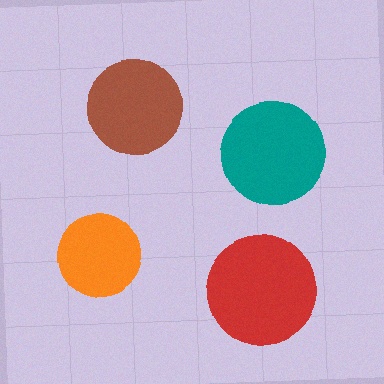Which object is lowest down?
The red circle is bottommost.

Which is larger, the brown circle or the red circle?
The red one.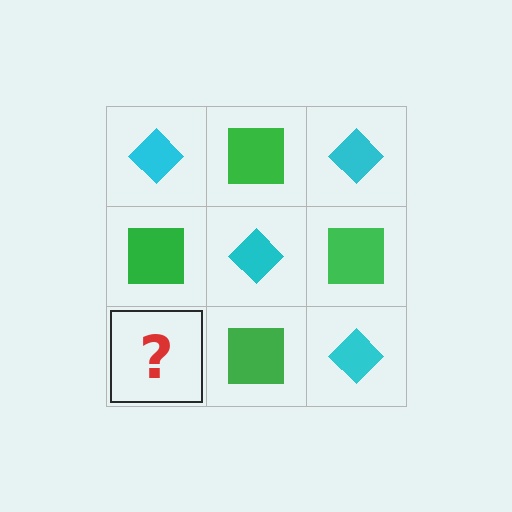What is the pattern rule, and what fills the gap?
The rule is that it alternates cyan diamond and green square in a checkerboard pattern. The gap should be filled with a cyan diamond.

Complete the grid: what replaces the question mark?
The question mark should be replaced with a cyan diamond.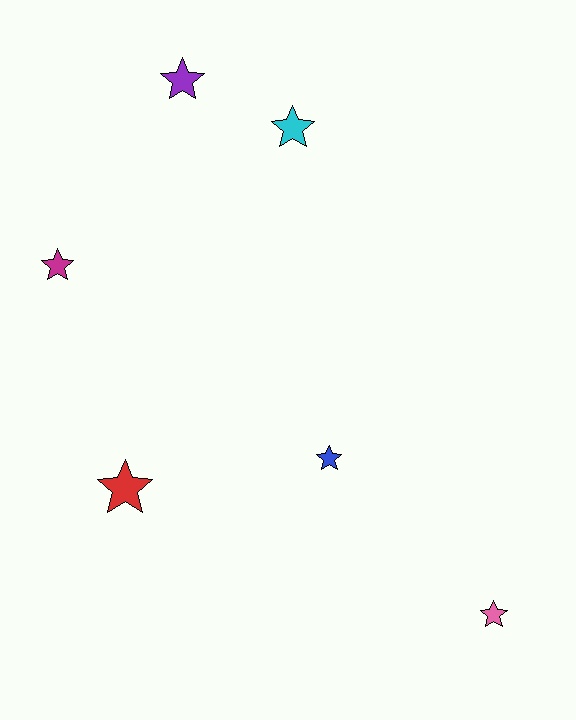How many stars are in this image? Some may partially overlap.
There are 6 stars.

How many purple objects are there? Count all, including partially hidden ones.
There is 1 purple object.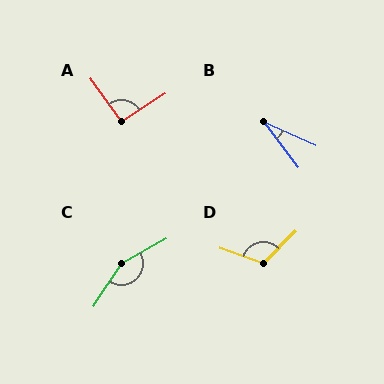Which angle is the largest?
C, at approximately 153 degrees.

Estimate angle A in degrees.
Approximately 94 degrees.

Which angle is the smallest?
B, at approximately 28 degrees.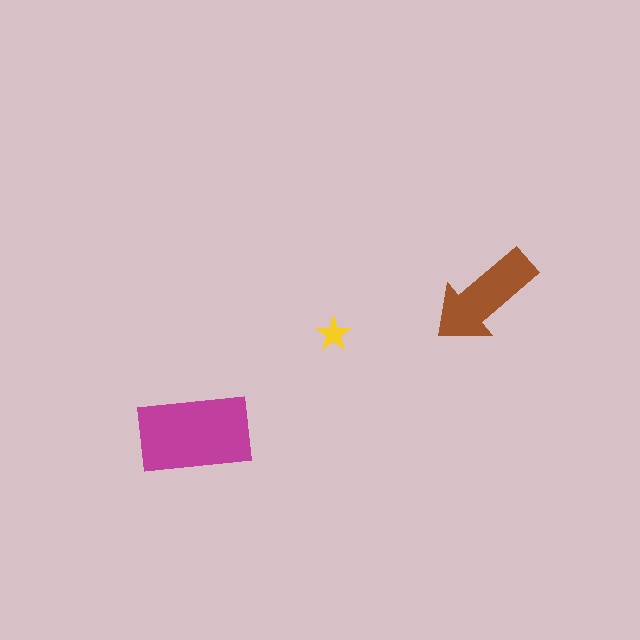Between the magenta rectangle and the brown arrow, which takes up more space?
The magenta rectangle.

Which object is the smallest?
The yellow star.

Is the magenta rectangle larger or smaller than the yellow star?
Larger.